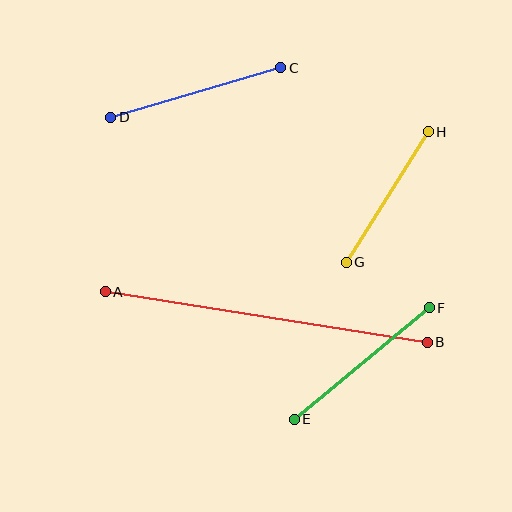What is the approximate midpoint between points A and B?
The midpoint is at approximately (266, 317) pixels.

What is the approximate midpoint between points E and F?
The midpoint is at approximately (362, 363) pixels.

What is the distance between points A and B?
The distance is approximately 326 pixels.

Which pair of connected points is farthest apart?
Points A and B are farthest apart.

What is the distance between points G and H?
The distance is approximately 154 pixels.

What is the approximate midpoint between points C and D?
The midpoint is at approximately (196, 93) pixels.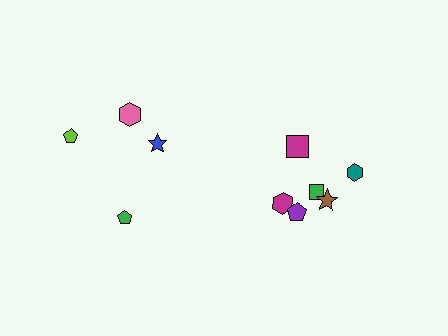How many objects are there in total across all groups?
There are 10 objects.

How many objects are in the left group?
There are 4 objects.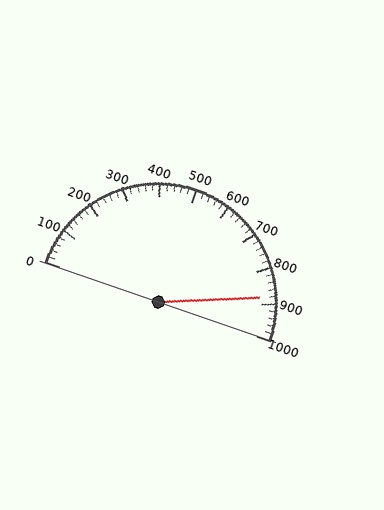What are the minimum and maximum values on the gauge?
The gauge ranges from 0 to 1000.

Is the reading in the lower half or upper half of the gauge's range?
The reading is in the upper half of the range (0 to 1000).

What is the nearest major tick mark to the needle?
The nearest major tick mark is 900.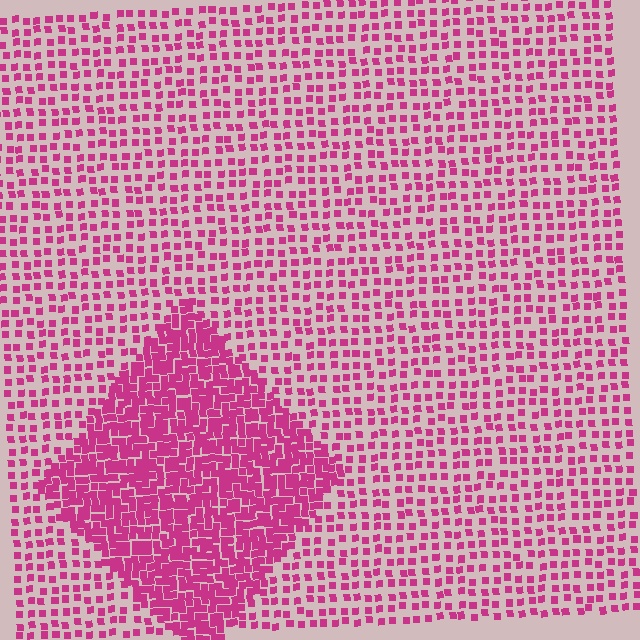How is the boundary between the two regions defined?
The boundary is defined by a change in element density (approximately 2.4x ratio). All elements are the same color, size, and shape.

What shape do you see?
I see a diamond.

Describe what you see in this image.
The image contains small magenta elements arranged at two different densities. A diamond-shaped region is visible where the elements are more densely packed than the surrounding area.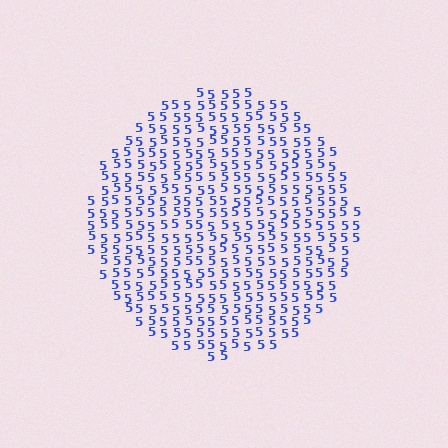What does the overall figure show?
The overall figure shows a circle.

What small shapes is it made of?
It is made of small digit 5's.